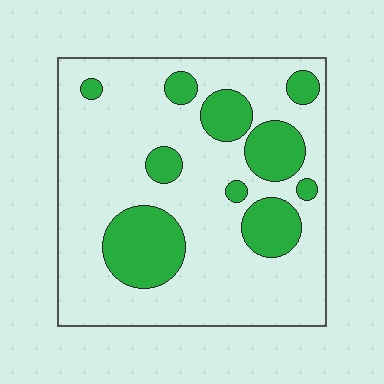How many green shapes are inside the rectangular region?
10.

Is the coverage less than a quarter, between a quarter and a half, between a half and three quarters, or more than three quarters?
Less than a quarter.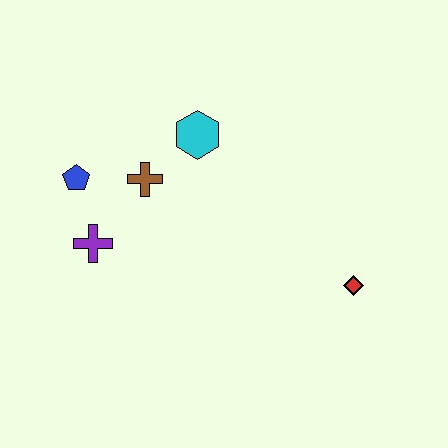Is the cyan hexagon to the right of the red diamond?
No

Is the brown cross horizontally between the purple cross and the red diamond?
Yes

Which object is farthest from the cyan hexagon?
The red diamond is farthest from the cyan hexagon.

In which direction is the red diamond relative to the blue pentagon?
The red diamond is to the right of the blue pentagon.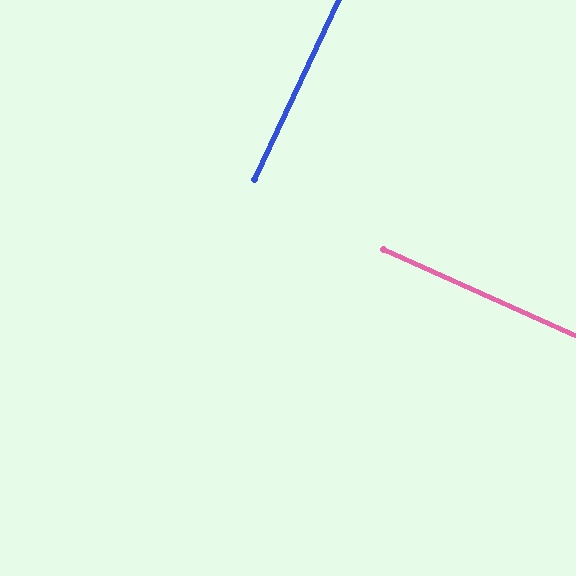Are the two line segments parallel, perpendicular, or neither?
Perpendicular — they meet at approximately 89°.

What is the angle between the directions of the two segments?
Approximately 89 degrees.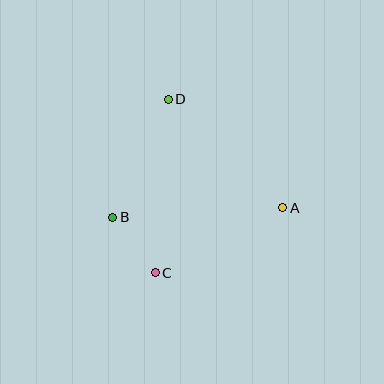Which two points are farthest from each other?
Points C and D are farthest from each other.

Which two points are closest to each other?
Points B and C are closest to each other.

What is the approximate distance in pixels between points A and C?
The distance between A and C is approximately 143 pixels.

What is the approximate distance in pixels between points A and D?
The distance between A and D is approximately 158 pixels.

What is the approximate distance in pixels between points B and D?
The distance between B and D is approximately 130 pixels.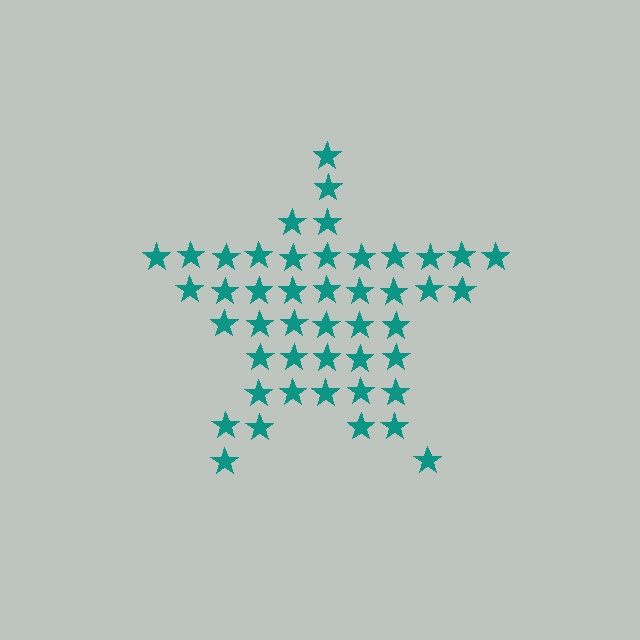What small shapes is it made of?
It is made of small stars.